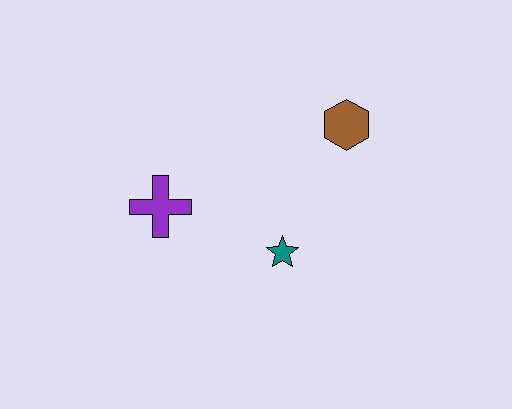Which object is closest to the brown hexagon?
The teal star is closest to the brown hexagon.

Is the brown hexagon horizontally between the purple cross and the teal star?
No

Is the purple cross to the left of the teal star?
Yes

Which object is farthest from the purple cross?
The brown hexagon is farthest from the purple cross.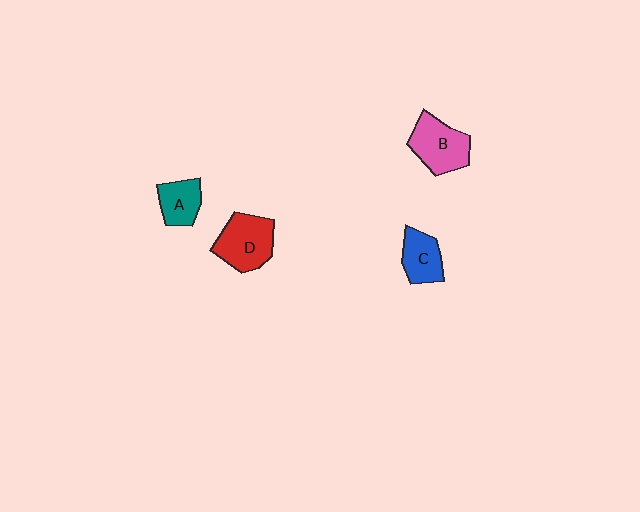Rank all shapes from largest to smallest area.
From largest to smallest: D (red), B (pink), C (blue), A (teal).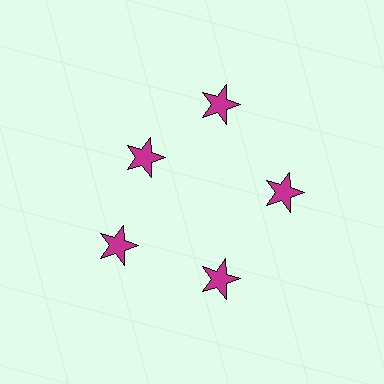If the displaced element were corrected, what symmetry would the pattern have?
It would have 5-fold rotational symmetry — the pattern would map onto itself every 72 degrees.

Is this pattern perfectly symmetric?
No. The 5 magenta stars are arranged in a ring, but one element near the 10 o'clock position is pulled inward toward the center, breaking the 5-fold rotational symmetry.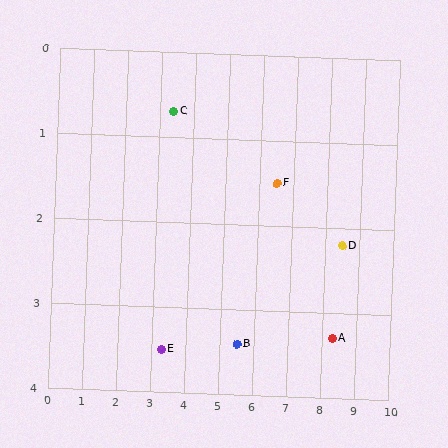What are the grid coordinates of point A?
Point A is at approximately (8.3, 3.3).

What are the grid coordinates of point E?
Point E is at approximately (3.3, 3.5).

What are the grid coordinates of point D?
Point D is at approximately (8.5, 2.2).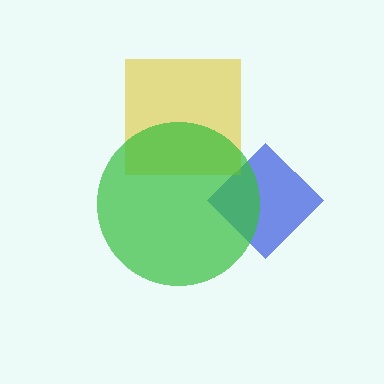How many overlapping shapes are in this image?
There are 3 overlapping shapes in the image.